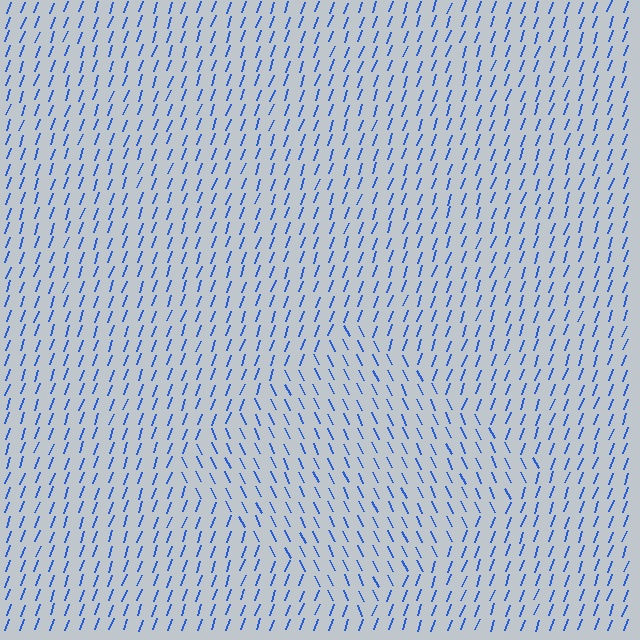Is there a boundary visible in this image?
Yes, there is a texture boundary formed by a change in line orientation.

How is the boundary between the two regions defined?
The boundary is defined purely by a change in line orientation (approximately 45 degrees difference). All lines are the same color and thickness.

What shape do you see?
I see a diamond.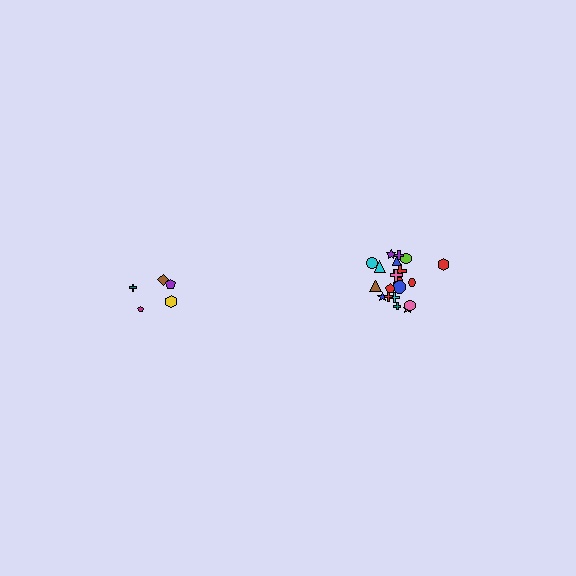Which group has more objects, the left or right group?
The right group.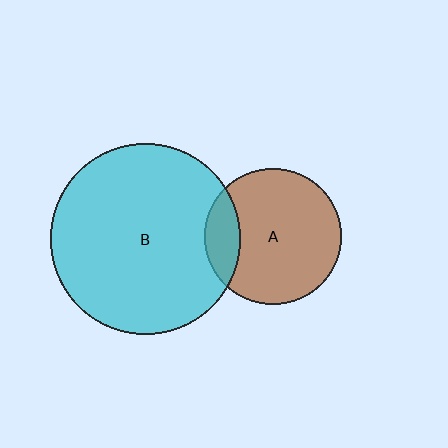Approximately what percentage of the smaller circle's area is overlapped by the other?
Approximately 15%.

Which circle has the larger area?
Circle B (cyan).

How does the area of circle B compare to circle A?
Approximately 2.0 times.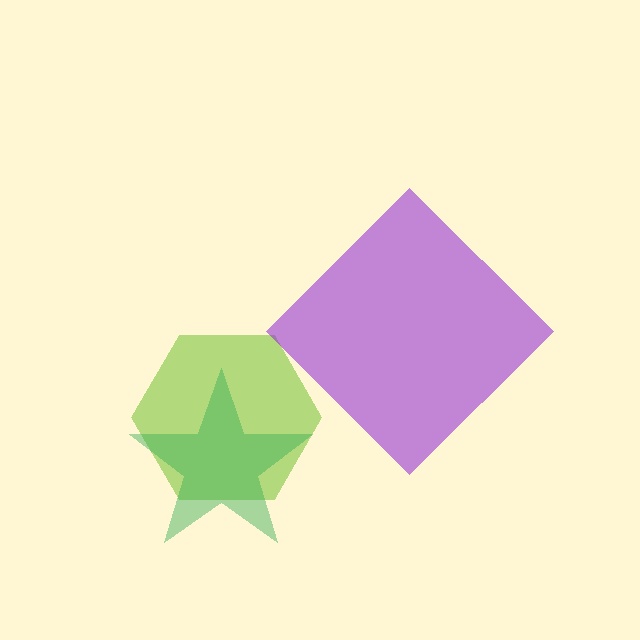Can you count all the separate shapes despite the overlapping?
Yes, there are 3 separate shapes.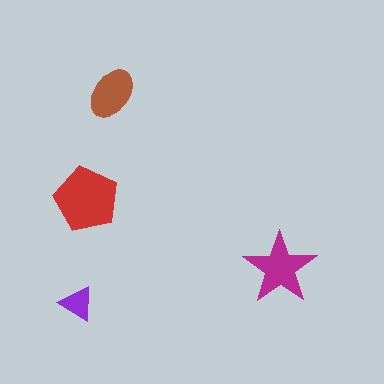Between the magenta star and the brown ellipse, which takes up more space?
The magenta star.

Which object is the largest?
The red pentagon.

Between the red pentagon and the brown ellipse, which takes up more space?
The red pentagon.